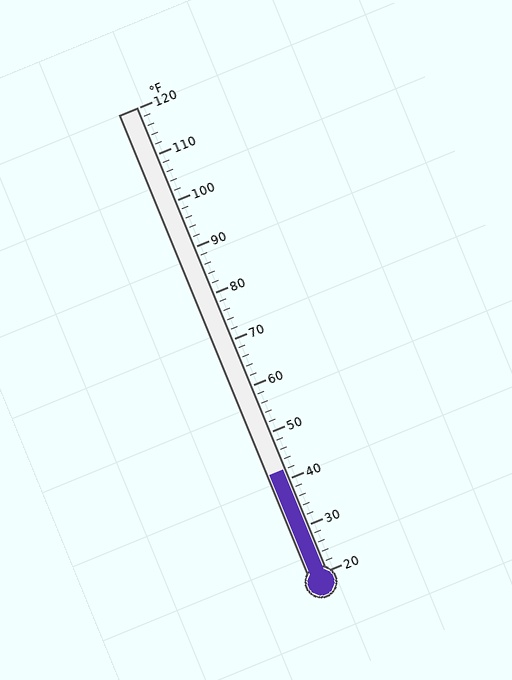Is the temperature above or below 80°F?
The temperature is below 80°F.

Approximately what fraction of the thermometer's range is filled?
The thermometer is filled to approximately 20% of its range.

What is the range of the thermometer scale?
The thermometer scale ranges from 20°F to 120°F.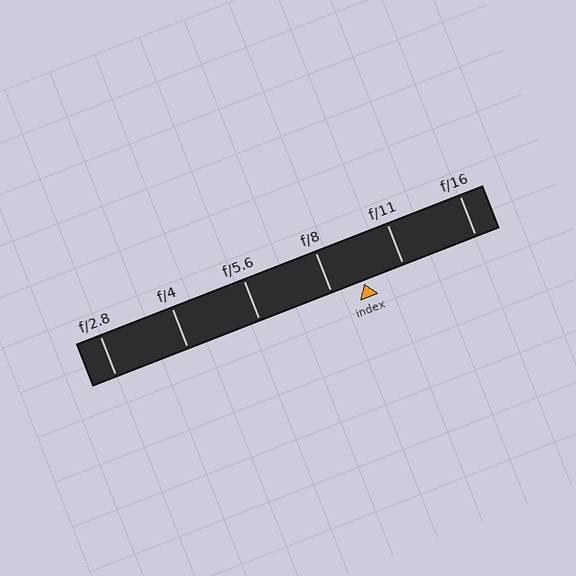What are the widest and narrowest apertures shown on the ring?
The widest aperture shown is f/2.8 and the narrowest is f/16.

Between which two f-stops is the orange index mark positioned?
The index mark is between f/8 and f/11.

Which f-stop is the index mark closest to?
The index mark is closest to f/8.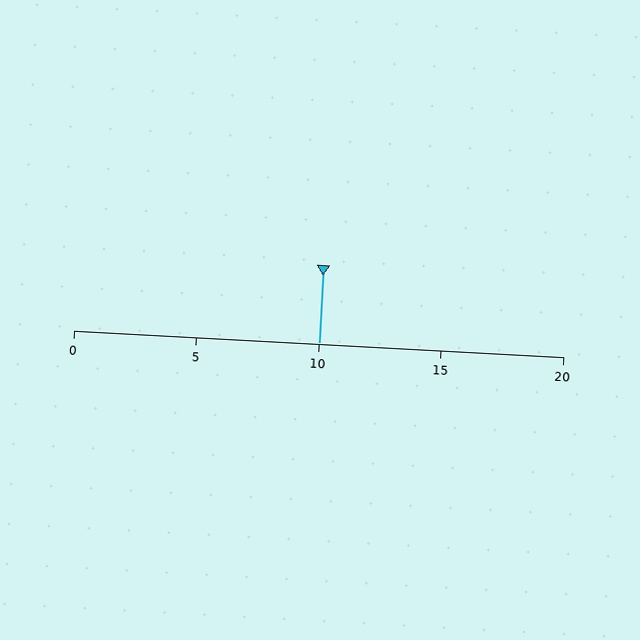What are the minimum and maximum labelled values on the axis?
The axis runs from 0 to 20.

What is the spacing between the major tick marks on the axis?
The major ticks are spaced 5 apart.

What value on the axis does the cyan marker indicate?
The marker indicates approximately 10.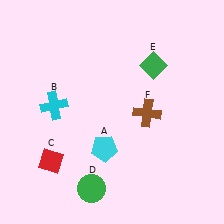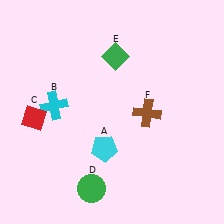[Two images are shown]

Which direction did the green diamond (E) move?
The green diamond (E) moved left.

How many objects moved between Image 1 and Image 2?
2 objects moved between the two images.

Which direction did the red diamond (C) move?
The red diamond (C) moved up.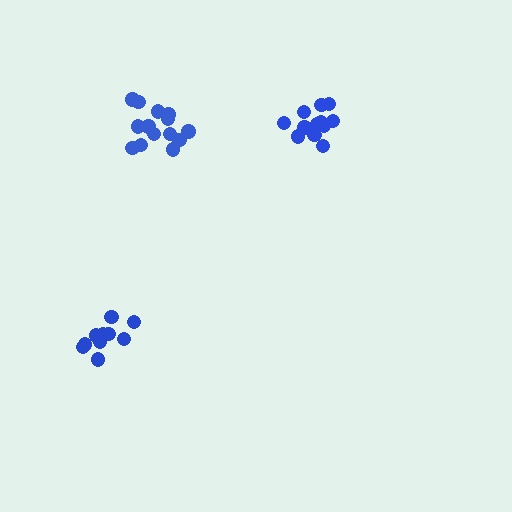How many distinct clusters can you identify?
There are 3 distinct clusters.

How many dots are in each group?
Group 1: 12 dots, Group 2: 11 dots, Group 3: 14 dots (37 total).